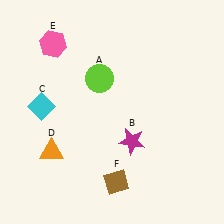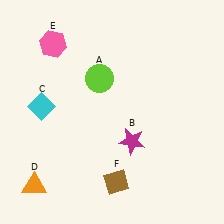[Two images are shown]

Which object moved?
The orange triangle (D) moved down.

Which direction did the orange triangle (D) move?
The orange triangle (D) moved down.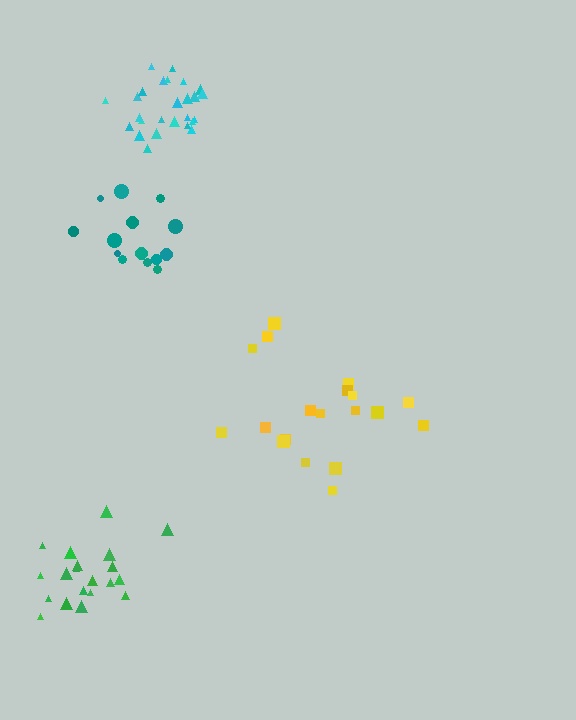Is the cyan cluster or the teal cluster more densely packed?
Cyan.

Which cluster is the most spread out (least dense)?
Yellow.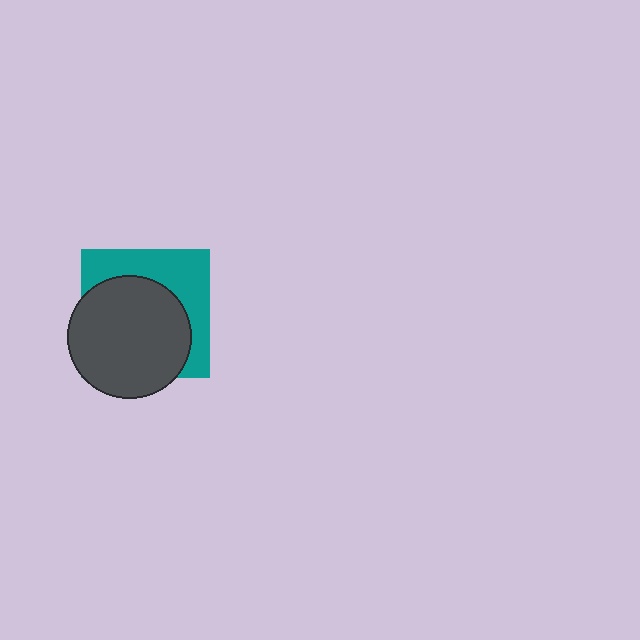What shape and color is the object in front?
The object in front is a dark gray circle.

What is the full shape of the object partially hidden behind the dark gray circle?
The partially hidden object is a teal square.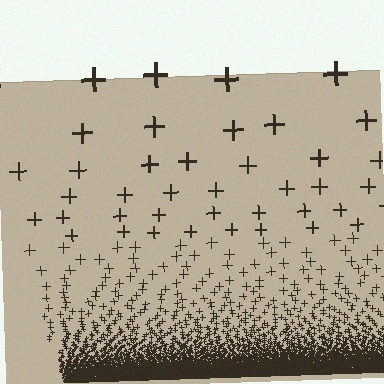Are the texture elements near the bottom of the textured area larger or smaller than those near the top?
Smaller. The gradient is inverted — elements near the bottom are smaller and denser.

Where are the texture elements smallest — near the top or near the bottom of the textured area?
Near the bottom.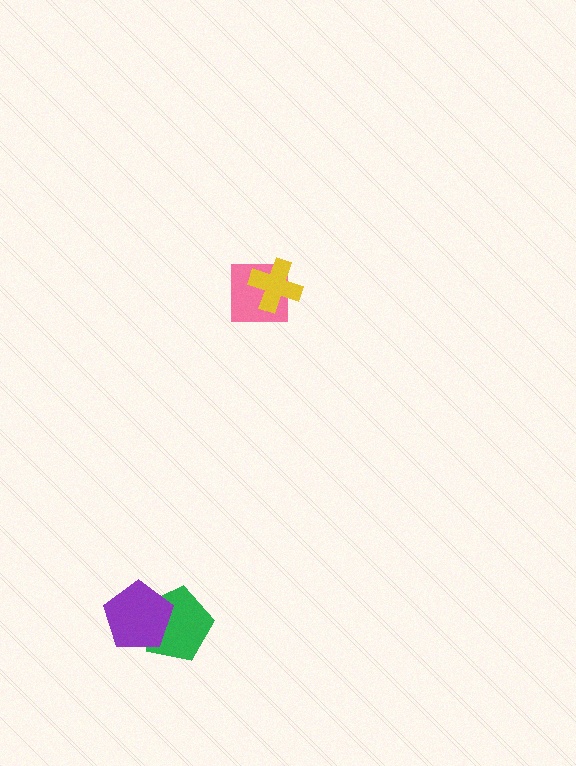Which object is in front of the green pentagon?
The purple pentagon is in front of the green pentagon.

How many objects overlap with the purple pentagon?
1 object overlaps with the purple pentagon.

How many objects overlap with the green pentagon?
1 object overlaps with the green pentagon.